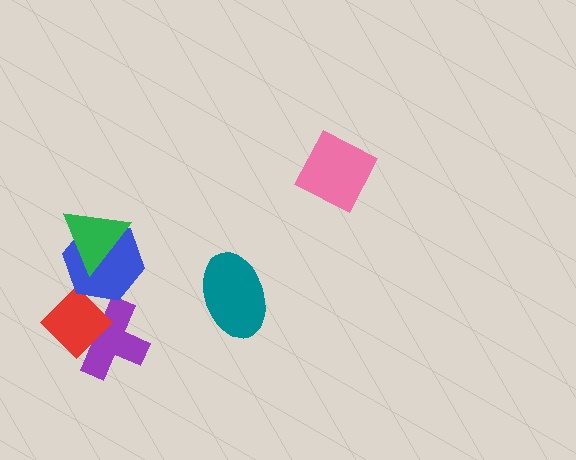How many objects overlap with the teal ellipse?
0 objects overlap with the teal ellipse.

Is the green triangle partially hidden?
No, no other shape covers it.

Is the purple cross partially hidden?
Yes, it is partially covered by another shape.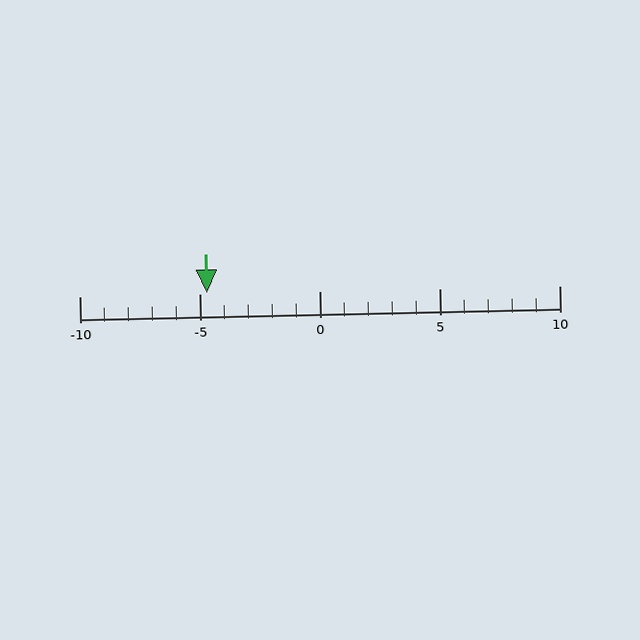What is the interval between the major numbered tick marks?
The major tick marks are spaced 5 units apart.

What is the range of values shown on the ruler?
The ruler shows values from -10 to 10.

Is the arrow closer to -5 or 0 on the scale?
The arrow is closer to -5.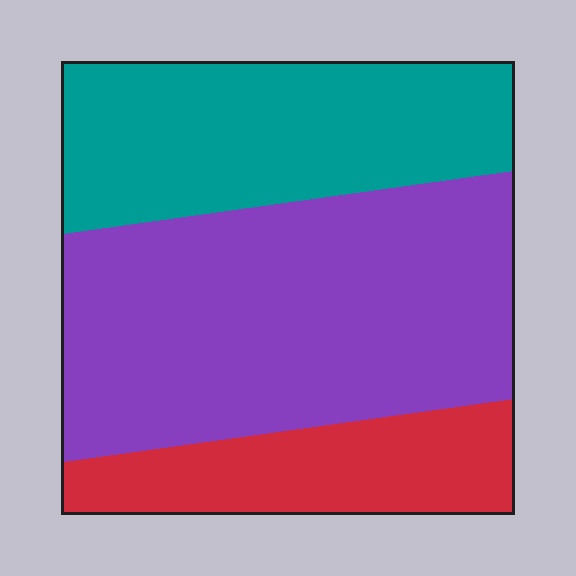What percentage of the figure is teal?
Teal covers around 30% of the figure.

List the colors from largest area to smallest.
From largest to smallest: purple, teal, red.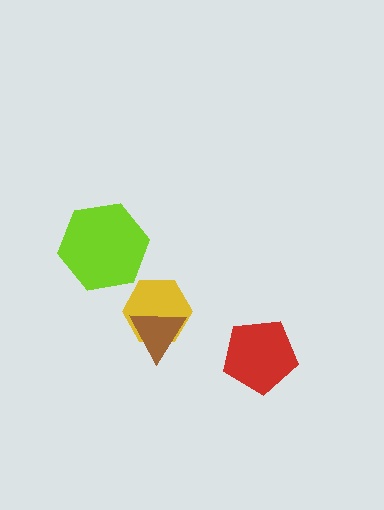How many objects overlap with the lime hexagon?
0 objects overlap with the lime hexagon.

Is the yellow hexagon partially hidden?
Yes, it is partially covered by another shape.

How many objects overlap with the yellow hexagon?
1 object overlaps with the yellow hexagon.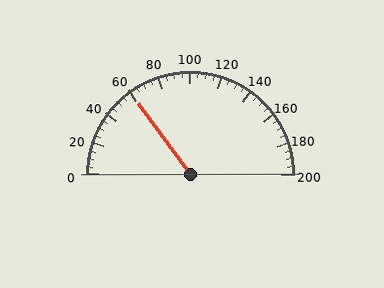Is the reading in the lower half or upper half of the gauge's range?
The reading is in the lower half of the range (0 to 200).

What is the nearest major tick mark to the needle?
The nearest major tick mark is 60.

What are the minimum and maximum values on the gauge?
The gauge ranges from 0 to 200.